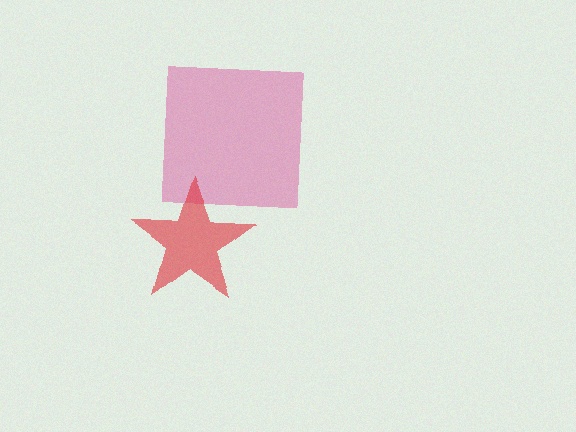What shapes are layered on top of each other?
The layered shapes are: a pink square, a red star.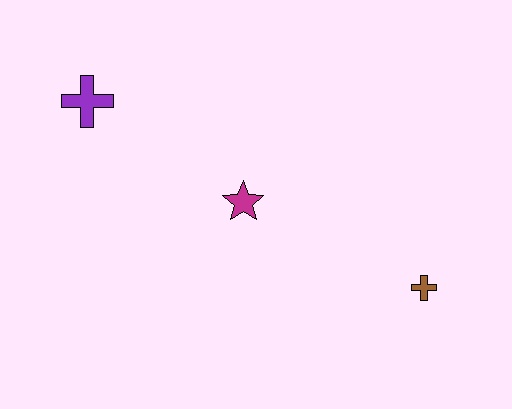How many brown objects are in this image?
There is 1 brown object.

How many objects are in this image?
There are 3 objects.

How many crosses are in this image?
There are 2 crosses.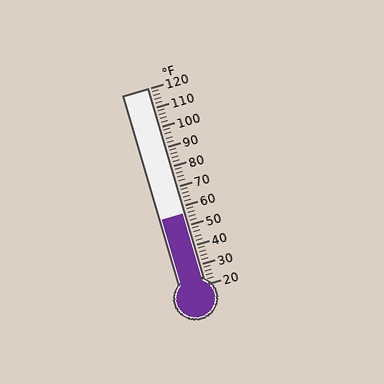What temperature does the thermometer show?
The thermometer shows approximately 56°F.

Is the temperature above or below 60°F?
The temperature is below 60°F.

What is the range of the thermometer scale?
The thermometer scale ranges from 20°F to 120°F.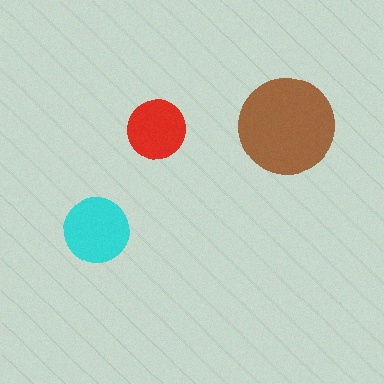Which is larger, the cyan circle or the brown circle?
The brown one.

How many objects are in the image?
There are 3 objects in the image.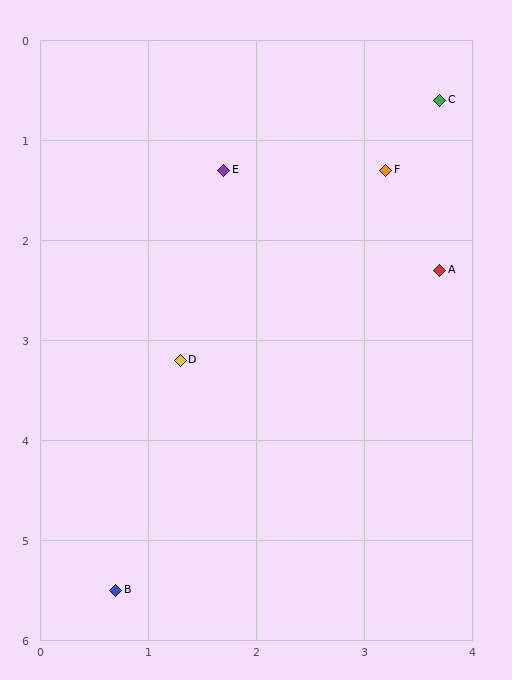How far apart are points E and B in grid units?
Points E and B are about 4.3 grid units apart.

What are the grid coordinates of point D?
Point D is at approximately (1.3, 3.2).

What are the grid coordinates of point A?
Point A is at approximately (3.7, 2.3).